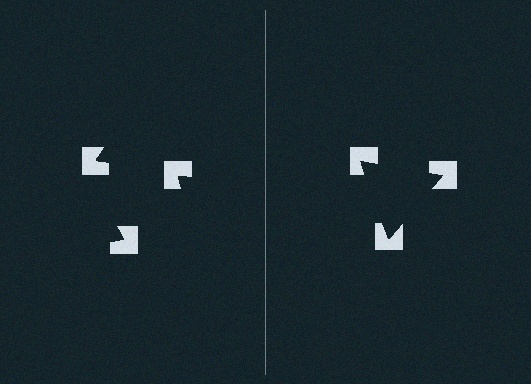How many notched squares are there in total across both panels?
6 — 3 on each side.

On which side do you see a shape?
An illusory triangle appears on the right side. On the left side the wedge cuts are rotated, so no coherent shape forms.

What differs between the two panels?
The notched squares are positioned identically on both sides; only the wedge orientations differ. On the right they align to a triangle; on the left they are misaligned.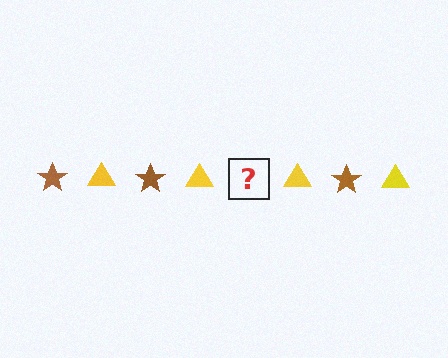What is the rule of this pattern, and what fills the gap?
The rule is that the pattern alternates between brown star and yellow triangle. The gap should be filled with a brown star.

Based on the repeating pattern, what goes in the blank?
The blank should be a brown star.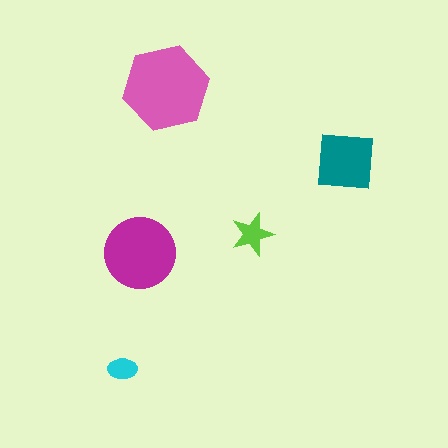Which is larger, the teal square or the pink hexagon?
The pink hexagon.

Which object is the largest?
The pink hexagon.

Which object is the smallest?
The cyan ellipse.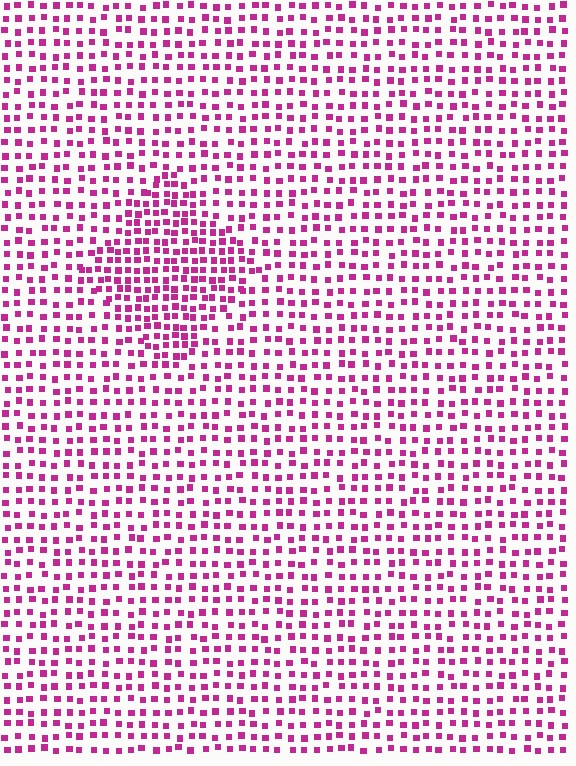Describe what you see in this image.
The image contains small magenta elements arranged at two different densities. A diamond-shaped region is visible where the elements are more densely packed than the surrounding area.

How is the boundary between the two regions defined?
The boundary is defined by a change in element density (approximately 1.7x ratio). All elements are the same color, size, and shape.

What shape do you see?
I see a diamond.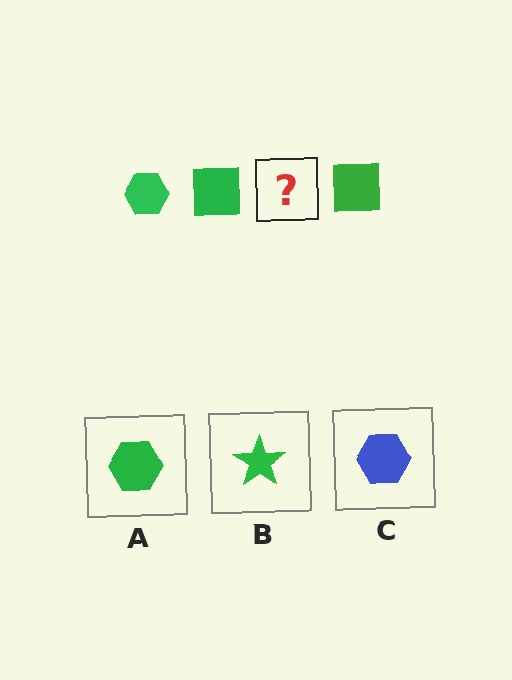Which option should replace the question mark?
Option A.